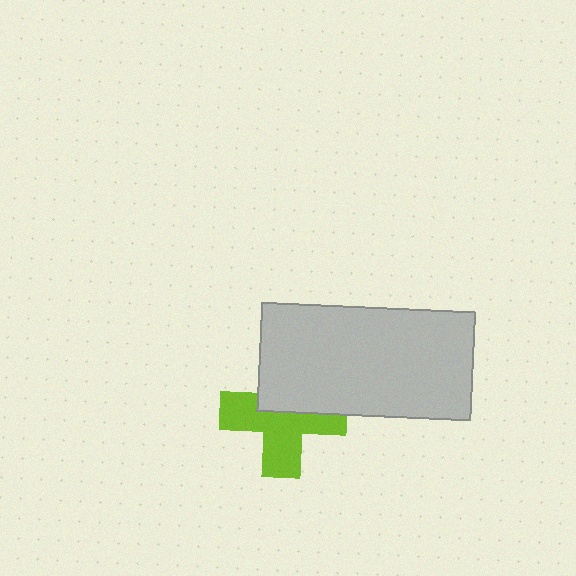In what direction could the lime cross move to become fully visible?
The lime cross could move down. That would shift it out from behind the light gray rectangle entirely.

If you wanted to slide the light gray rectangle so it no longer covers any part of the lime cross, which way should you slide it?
Slide it up — that is the most direct way to separate the two shapes.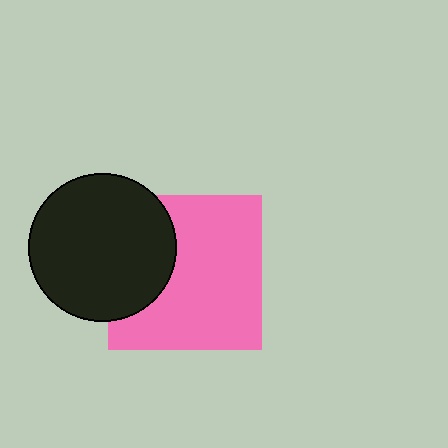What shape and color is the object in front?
The object in front is a black circle.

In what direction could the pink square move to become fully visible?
The pink square could move right. That would shift it out from behind the black circle entirely.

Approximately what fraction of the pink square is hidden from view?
Roughly 31% of the pink square is hidden behind the black circle.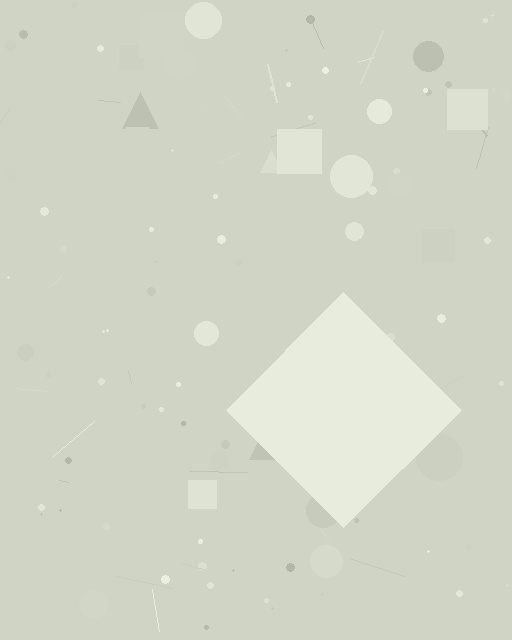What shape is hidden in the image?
A diamond is hidden in the image.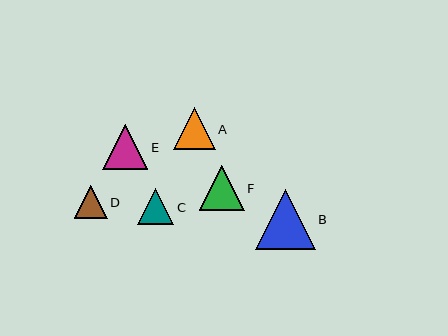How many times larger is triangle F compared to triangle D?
Triangle F is approximately 1.3 times the size of triangle D.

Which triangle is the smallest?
Triangle D is the smallest with a size of approximately 33 pixels.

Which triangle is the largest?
Triangle B is the largest with a size of approximately 60 pixels.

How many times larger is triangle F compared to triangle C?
Triangle F is approximately 1.2 times the size of triangle C.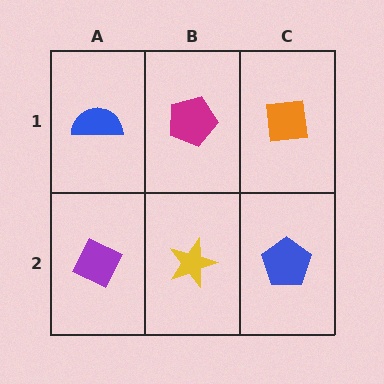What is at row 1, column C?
An orange square.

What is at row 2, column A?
A purple diamond.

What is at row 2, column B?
A yellow star.